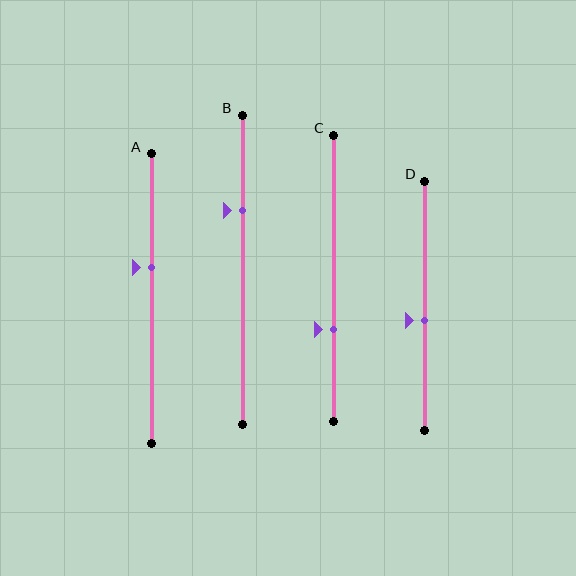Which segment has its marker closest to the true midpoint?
Segment D has its marker closest to the true midpoint.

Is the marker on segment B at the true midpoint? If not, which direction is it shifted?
No, the marker on segment B is shifted upward by about 19% of the segment length.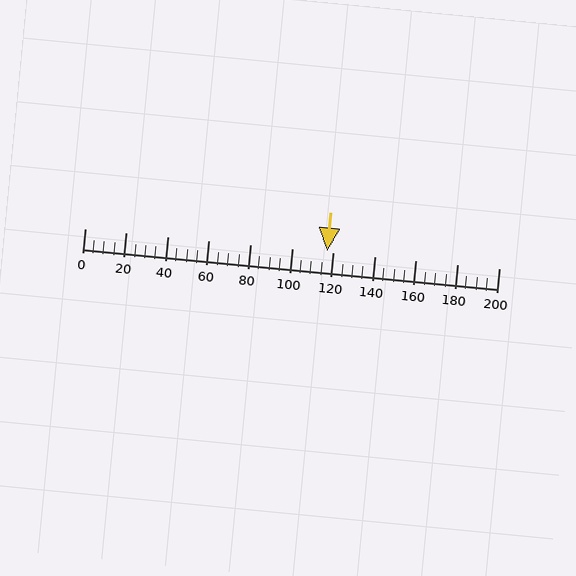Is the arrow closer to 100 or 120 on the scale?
The arrow is closer to 120.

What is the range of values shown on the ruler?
The ruler shows values from 0 to 200.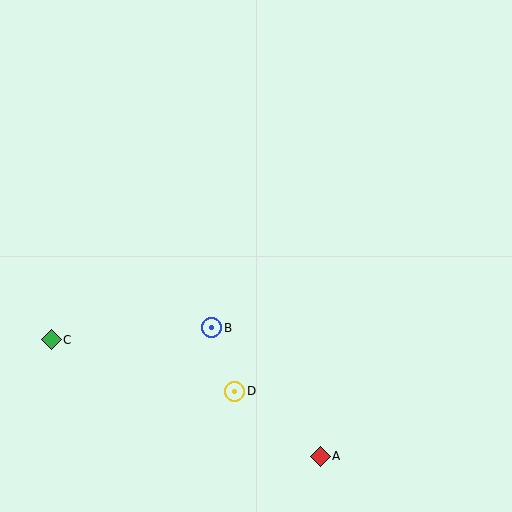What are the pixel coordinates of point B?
Point B is at (212, 328).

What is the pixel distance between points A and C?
The distance between A and C is 293 pixels.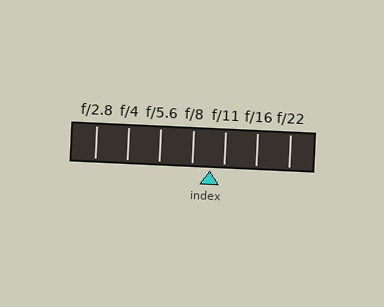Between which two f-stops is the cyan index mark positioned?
The index mark is between f/8 and f/11.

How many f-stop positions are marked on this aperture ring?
There are 7 f-stop positions marked.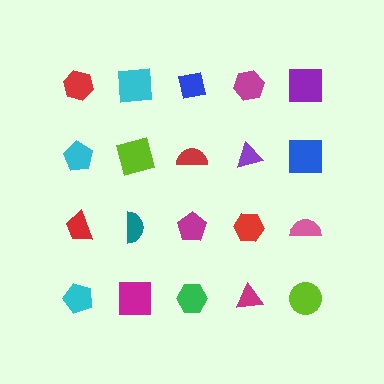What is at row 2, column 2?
A lime square.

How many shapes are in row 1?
5 shapes.